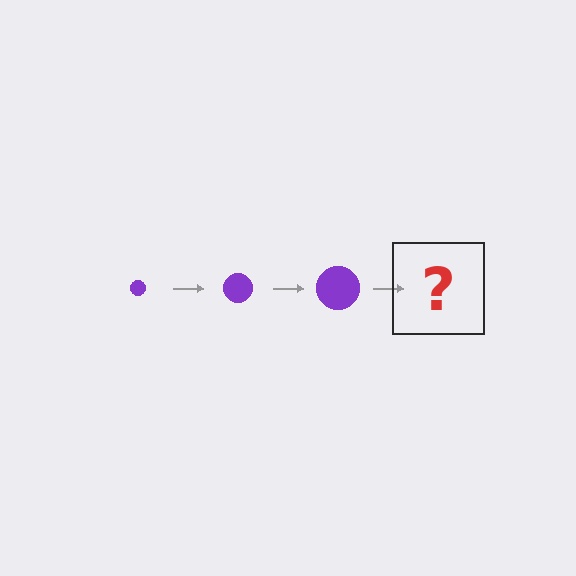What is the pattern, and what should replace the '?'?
The pattern is that the circle gets progressively larger each step. The '?' should be a purple circle, larger than the previous one.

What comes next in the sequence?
The next element should be a purple circle, larger than the previous one.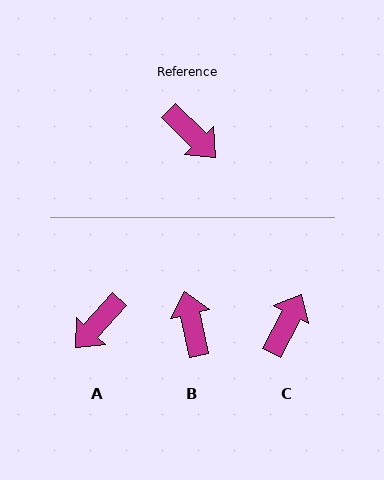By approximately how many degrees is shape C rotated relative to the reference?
Approximately 108 degrees counter-clockwise.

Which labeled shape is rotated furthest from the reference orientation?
B, about 148 degrees away.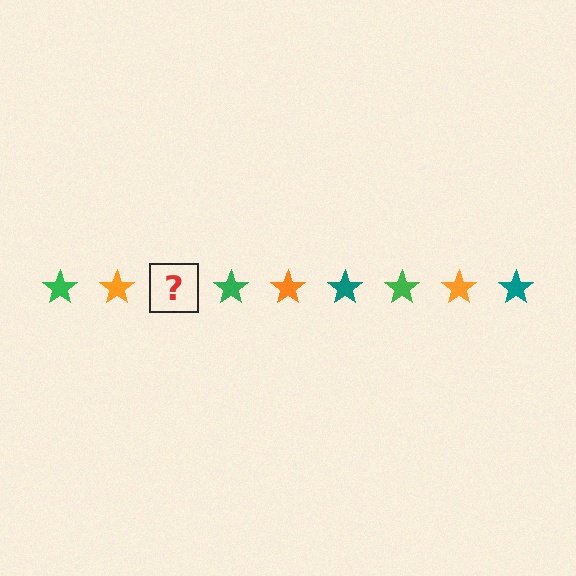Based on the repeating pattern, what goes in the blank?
The blank should be a teal star.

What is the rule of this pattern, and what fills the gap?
The rule is that the pattern cycles through green, orange, teal stars. The gap should be filled with a teal star.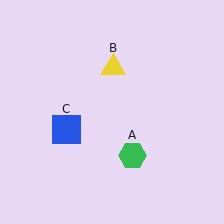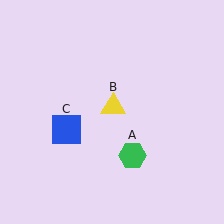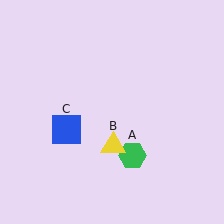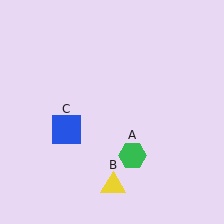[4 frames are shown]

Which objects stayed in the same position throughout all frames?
Green hexagon (object A) and blue square (object C) remained stationary.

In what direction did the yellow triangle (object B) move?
The yellow triangle (object B) moved down.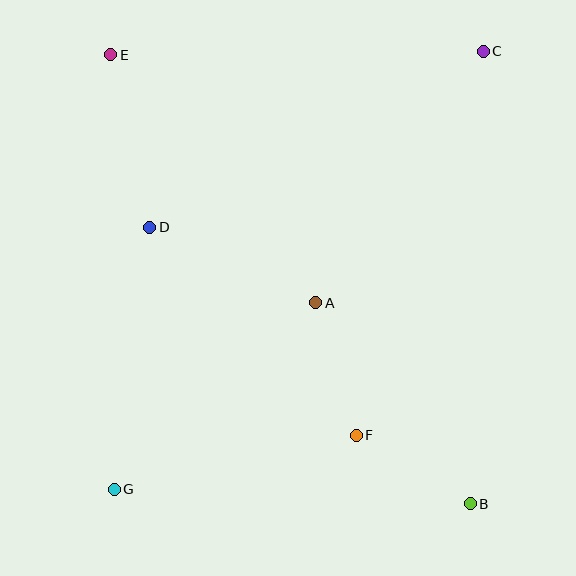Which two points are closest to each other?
Points B and F are closest to each other.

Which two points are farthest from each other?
Points B and E are farthest from each other.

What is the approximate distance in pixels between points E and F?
The distance between E and F is approximately 453 pixels.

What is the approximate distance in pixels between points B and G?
The distance between B and G is approximately 356 pixels.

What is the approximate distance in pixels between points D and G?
The distance between D and G is approximately 264 pixels.